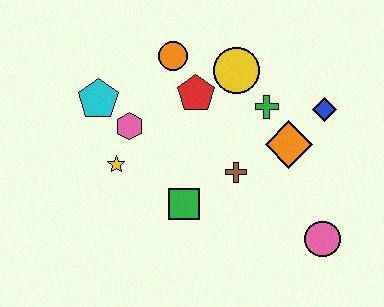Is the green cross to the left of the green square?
No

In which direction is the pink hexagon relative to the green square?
The pink hexagon is above the green square.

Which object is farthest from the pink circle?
The cyan pentagon is farthest from the pink circle.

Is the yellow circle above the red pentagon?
Yes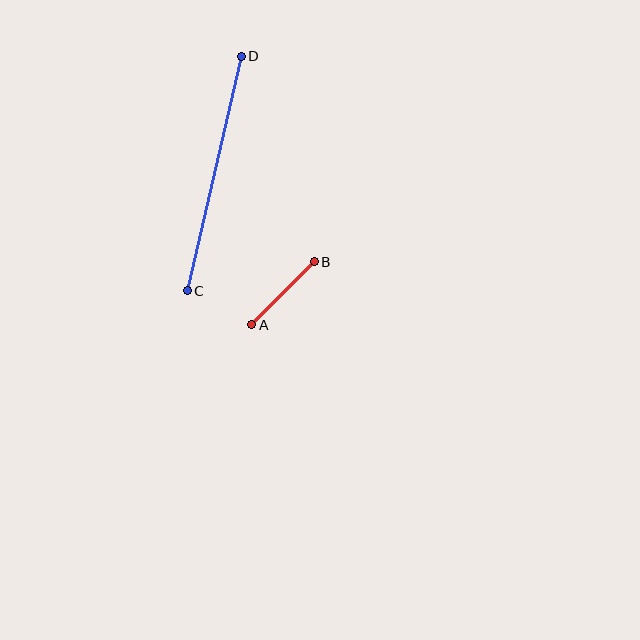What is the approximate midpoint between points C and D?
The midpoint is at approximately (214, 174) pixels.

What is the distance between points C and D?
The distance is approximately 240 pixels.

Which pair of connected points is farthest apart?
Points C and D are farthest apart.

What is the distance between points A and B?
The distance is approximately 89 pixels.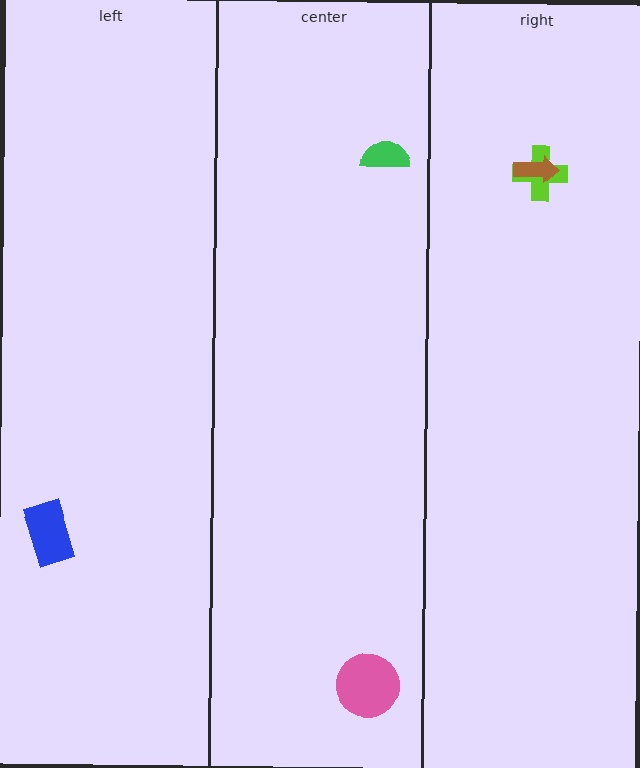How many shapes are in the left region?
1.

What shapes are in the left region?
The blue rectangle.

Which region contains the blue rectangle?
The left region.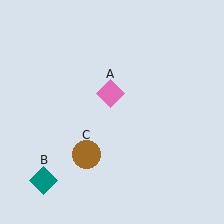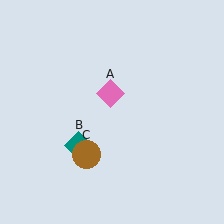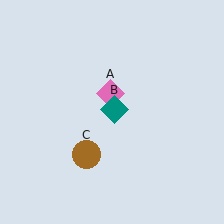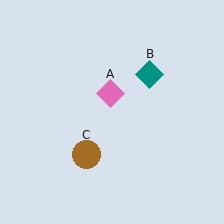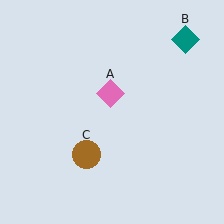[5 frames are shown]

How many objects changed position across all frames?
1 object changed position: teal diamond (object B).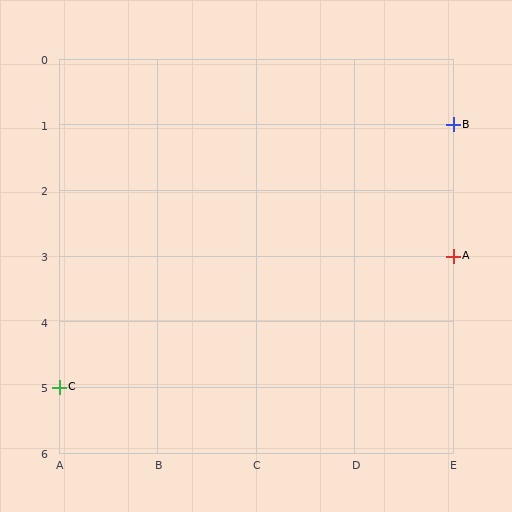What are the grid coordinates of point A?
Point A is at grid coordinates (E, 3).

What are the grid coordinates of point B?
Point B is at grid coordinates (E, 1).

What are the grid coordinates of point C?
Point C is at grid coordinates (A, 5).